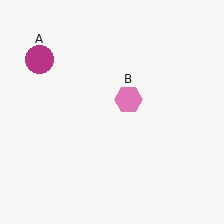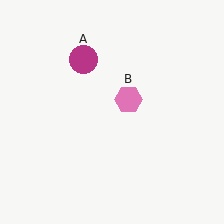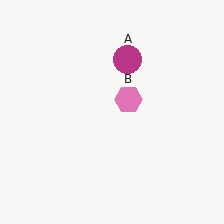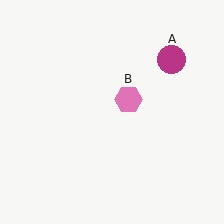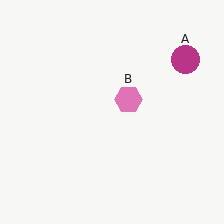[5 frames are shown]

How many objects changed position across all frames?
1 object changed position: magenta circle (object A).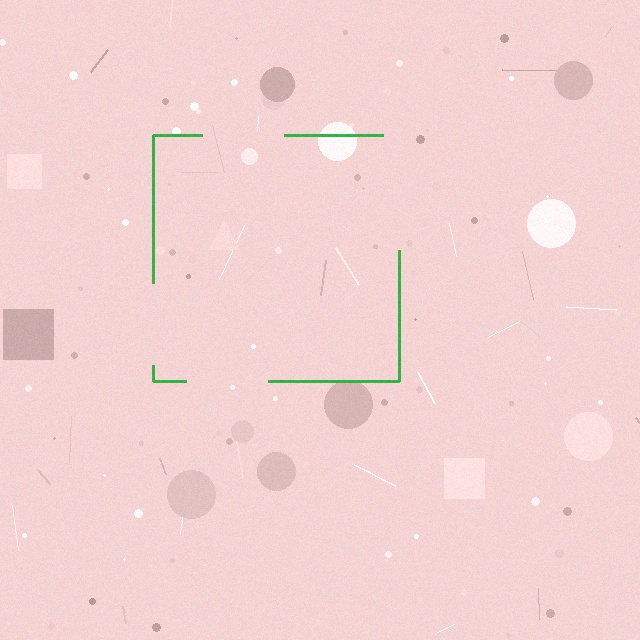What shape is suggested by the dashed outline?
The dashed outline suggests a square.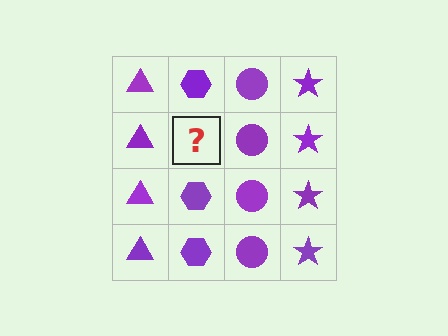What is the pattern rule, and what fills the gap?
The rule is that each column has a consistent shape. The gap should be filled with a purple hexagon.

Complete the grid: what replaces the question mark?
The question mark should be replaced with a purple hexagon.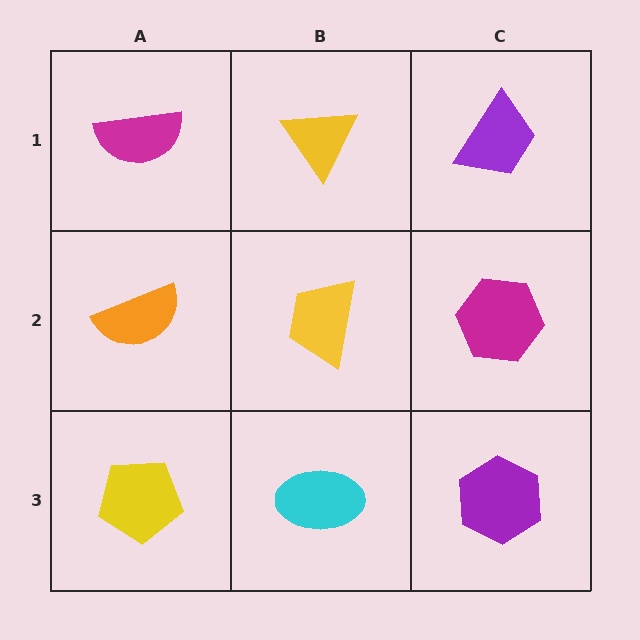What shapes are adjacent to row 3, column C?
A magenta hexagon (row 2, column C), a cyan ellipse (row 3, column B).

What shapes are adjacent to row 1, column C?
A magenta hexagon (row 2, column C), a yellow triangle (row 1, column B).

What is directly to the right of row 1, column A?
A yellow triangle.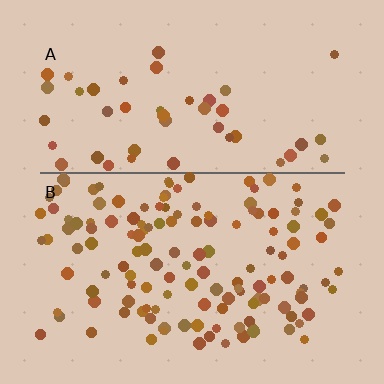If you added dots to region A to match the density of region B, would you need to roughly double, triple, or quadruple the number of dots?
Approximately triple.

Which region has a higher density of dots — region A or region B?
B (the bottom).